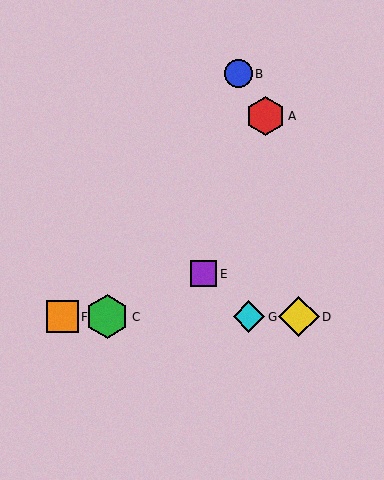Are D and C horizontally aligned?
Yes, both are at y≈317.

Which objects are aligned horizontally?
Objects C, D, F, G are aligned horizontally.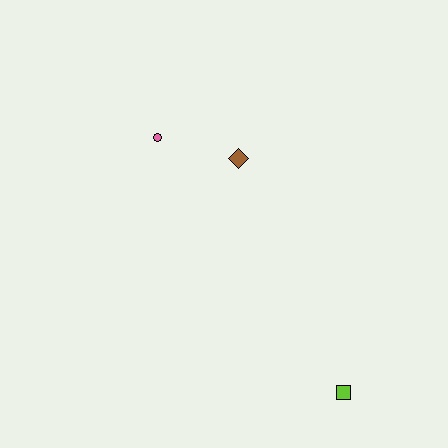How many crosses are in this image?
There are no crosses.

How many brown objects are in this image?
There is 1 brown object.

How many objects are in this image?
There are 3 objects.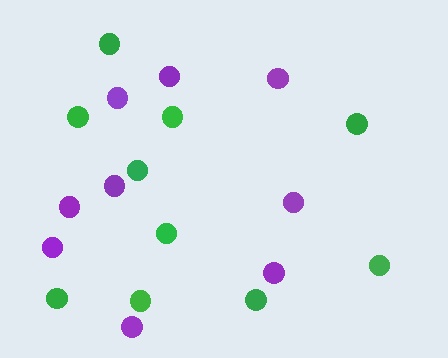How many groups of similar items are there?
There are 2 groups: one group of purple circles (9) and one group of green circles (10).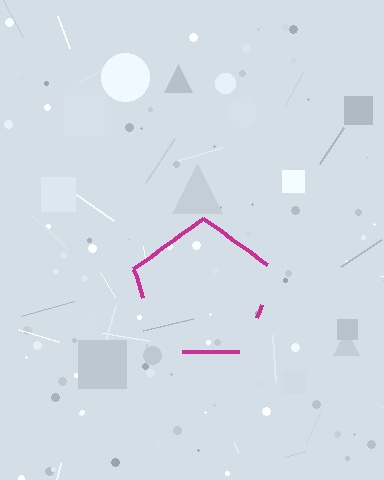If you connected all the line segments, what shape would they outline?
They would outline a pentagon.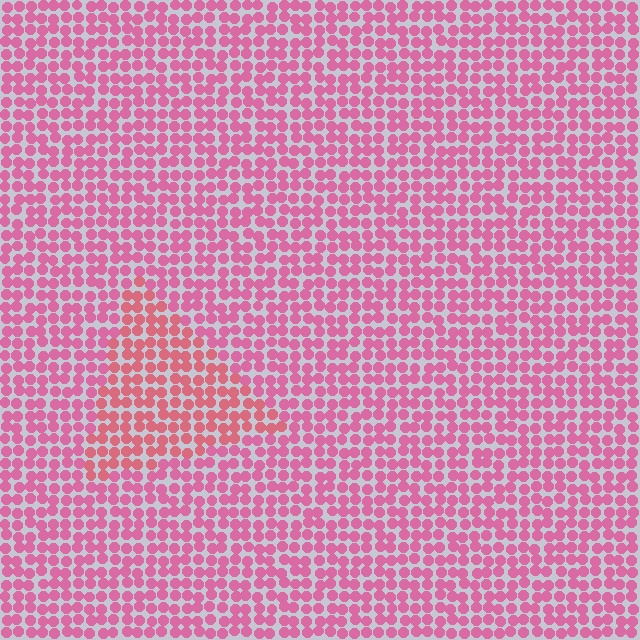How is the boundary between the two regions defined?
The boundary is defined purely by a slight shift in hue (about 20 degrees). Spacing, size, and orientation are identical on both sides.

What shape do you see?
I see a triangle.